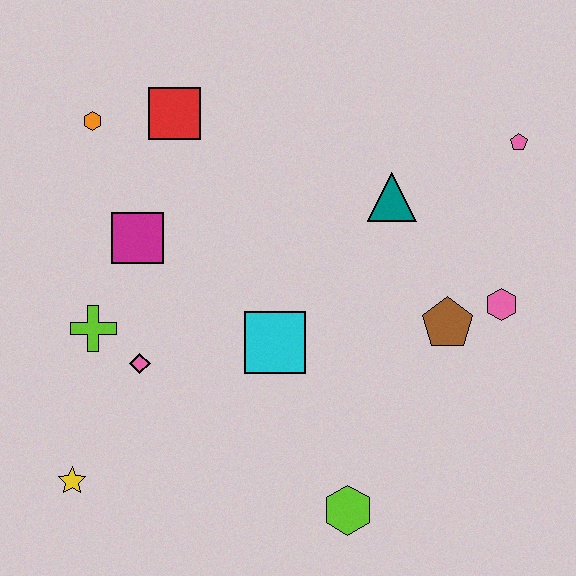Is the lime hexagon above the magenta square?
No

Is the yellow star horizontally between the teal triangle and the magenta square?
No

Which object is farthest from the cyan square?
The pink pentagon is farthest from the cyan square.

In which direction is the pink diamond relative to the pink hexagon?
The pink diamond is to the left of the pink hexagon.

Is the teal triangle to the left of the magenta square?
No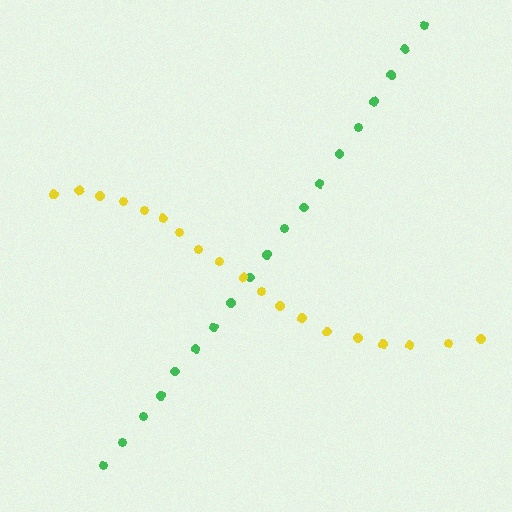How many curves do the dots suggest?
There are 2 distinct paths.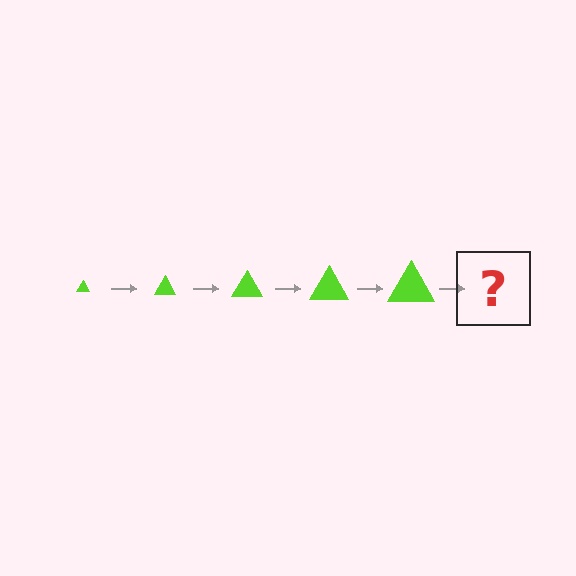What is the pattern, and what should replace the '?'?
The pattern is that the triangle gets progressively larger each step. The '?' should be a lime triangle, larger than the previous one.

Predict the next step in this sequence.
The next step is a lime triangle, larger than the previous one.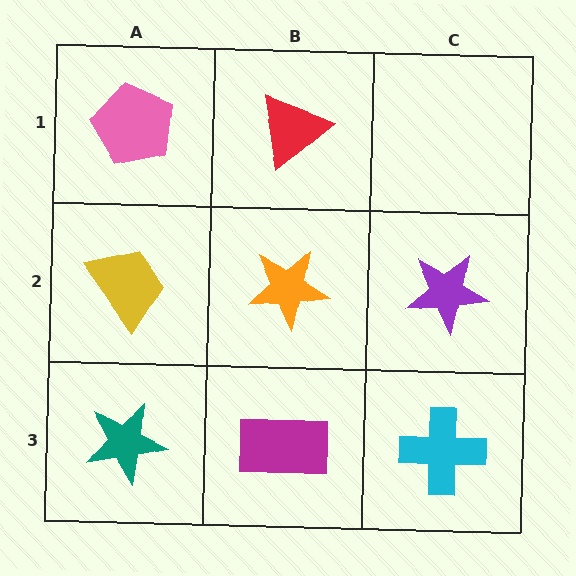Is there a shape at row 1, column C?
No, that cell is empty.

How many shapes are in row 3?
3 shapes.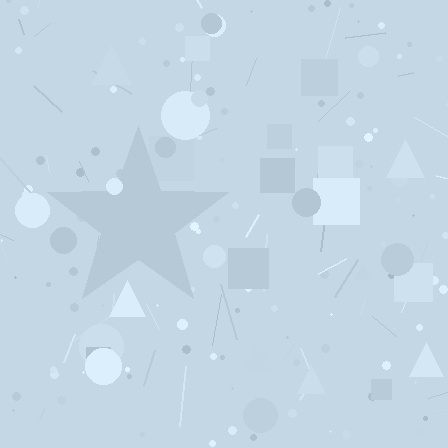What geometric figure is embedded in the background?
A star is embedded in the background.